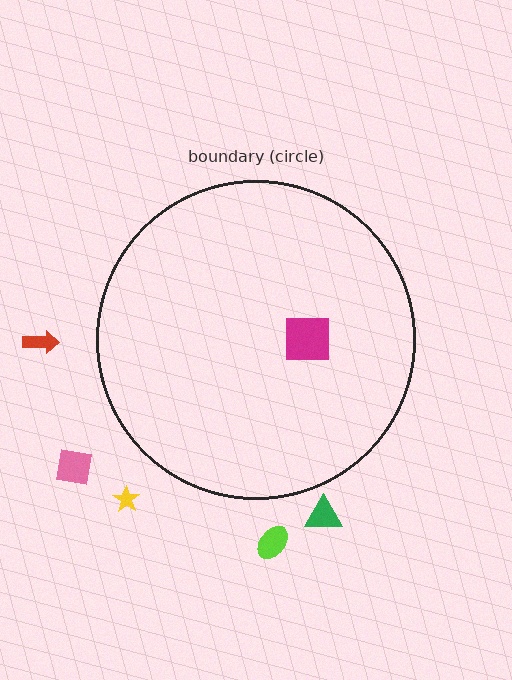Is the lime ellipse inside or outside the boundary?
Outside.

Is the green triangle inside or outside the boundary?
Outside.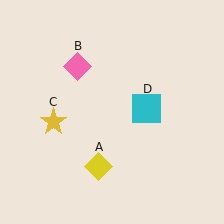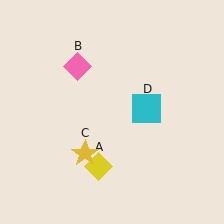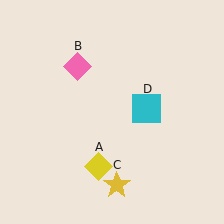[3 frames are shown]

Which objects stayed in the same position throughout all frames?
Yellow diamond (object A) and pink diamond (object B) and cyan square (object D) remained stationary.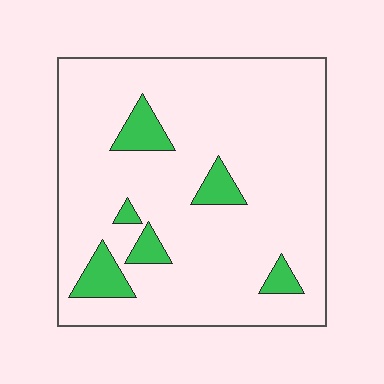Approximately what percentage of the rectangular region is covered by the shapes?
Approximately 10%.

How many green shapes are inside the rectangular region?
6.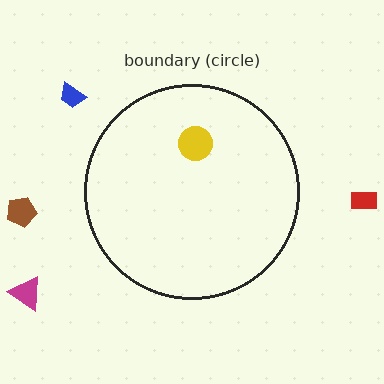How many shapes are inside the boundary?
1 inside, 4 outside.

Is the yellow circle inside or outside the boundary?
Inside.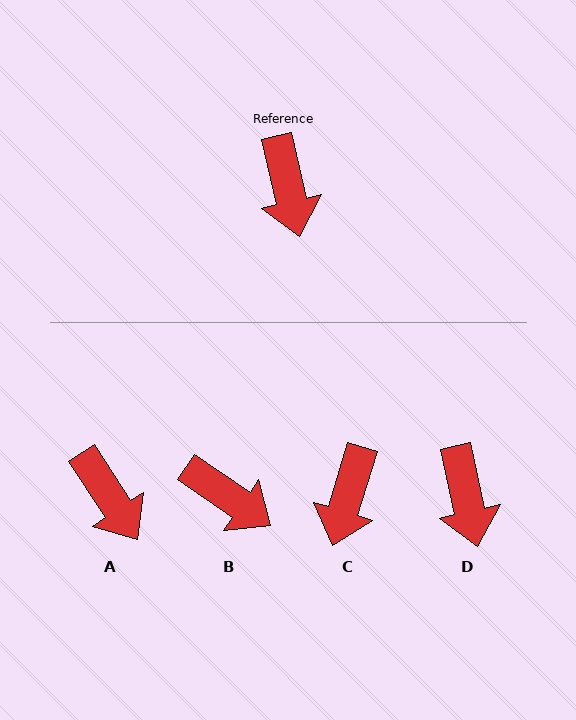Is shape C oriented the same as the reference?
No, it is off by about 29 degrees.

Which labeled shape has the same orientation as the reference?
D.